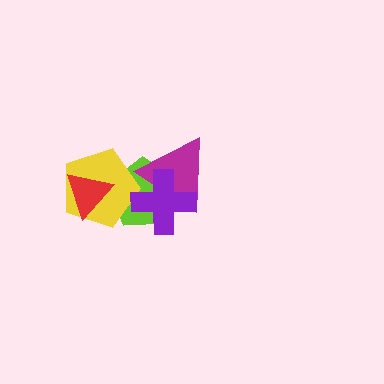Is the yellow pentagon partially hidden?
Yes, it is partially covered by another shape.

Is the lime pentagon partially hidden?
Yes, it is partially covered by another shape.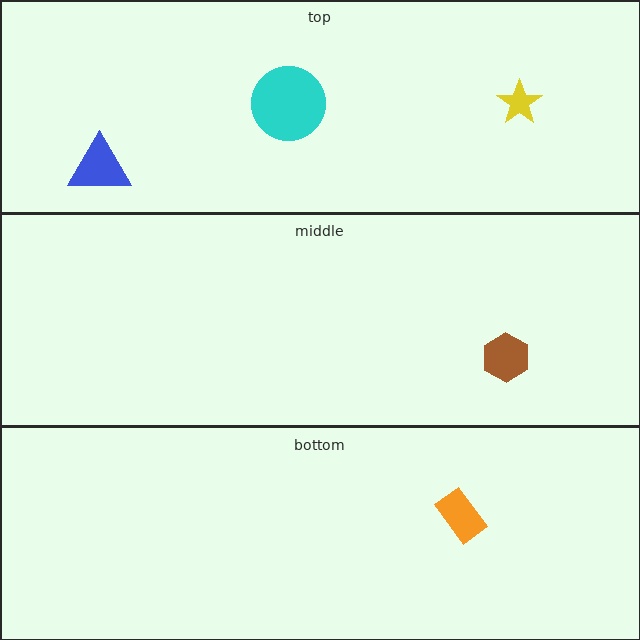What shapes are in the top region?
The yellow star, the blue triangle, the cyan circle.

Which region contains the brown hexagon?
The middle region.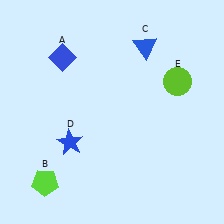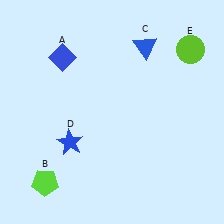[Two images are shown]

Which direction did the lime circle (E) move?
The lime circle (E) moved up.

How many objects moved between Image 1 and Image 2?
1 object moved between the two images.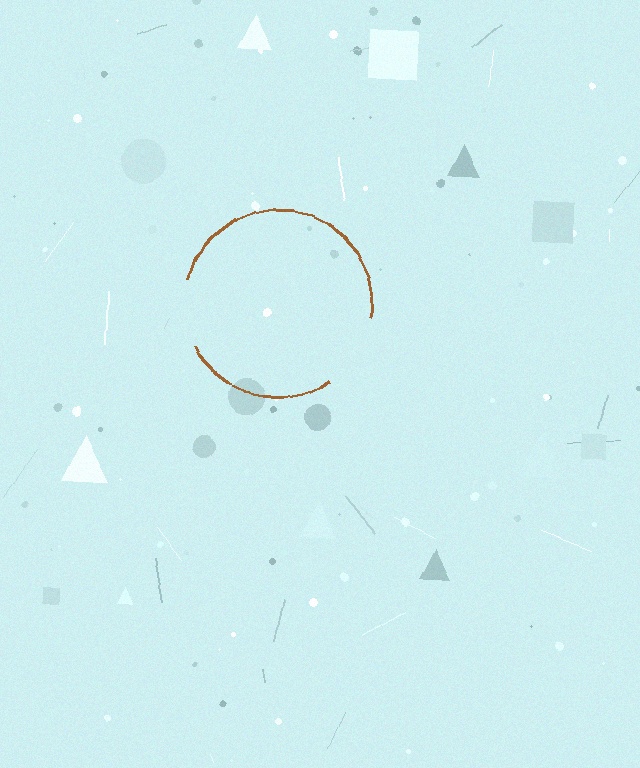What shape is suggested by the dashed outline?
The dashed outline suggests a circle.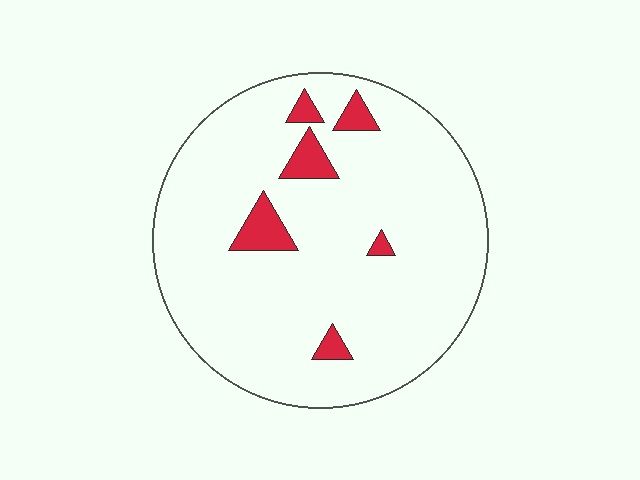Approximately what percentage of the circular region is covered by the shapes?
Approximately 10%.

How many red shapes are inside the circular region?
6.